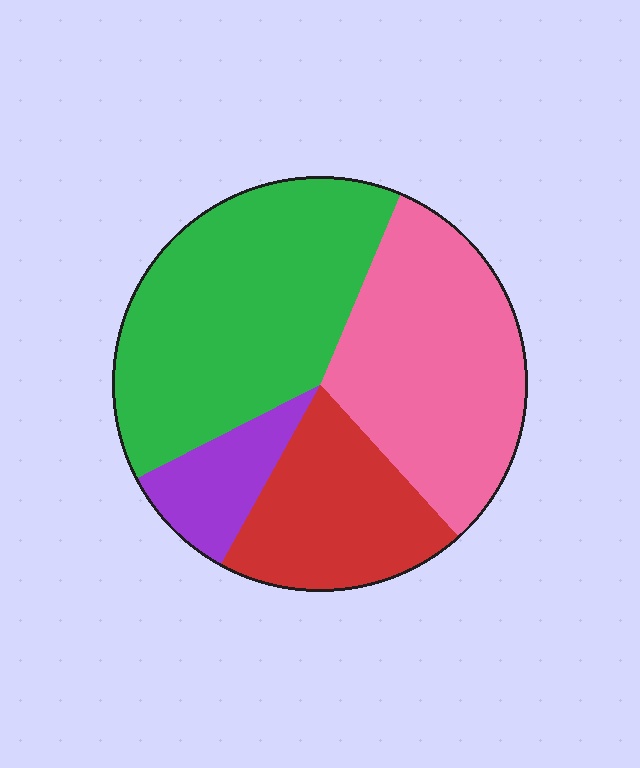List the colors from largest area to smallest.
From largest to smallest: green, pink, red, purple.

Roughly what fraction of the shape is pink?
Pink covers about 30% of the shape.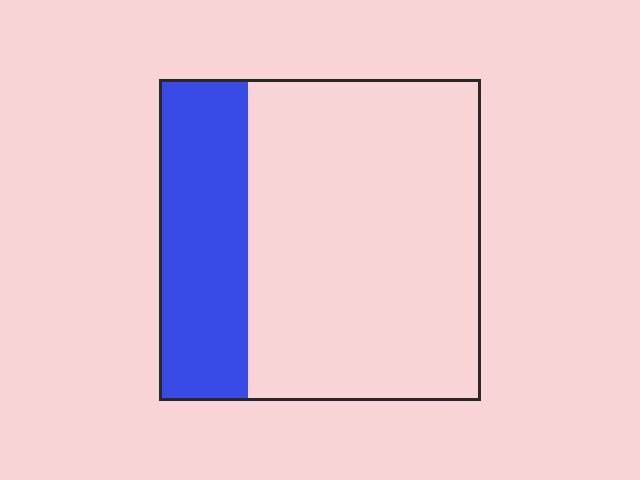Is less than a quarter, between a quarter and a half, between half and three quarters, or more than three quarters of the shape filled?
Between a quarter and a half.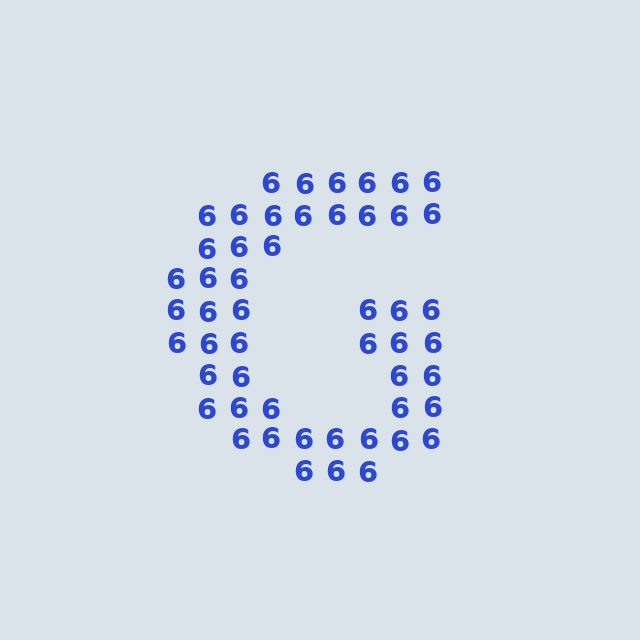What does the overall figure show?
The overall figure shows the letter G.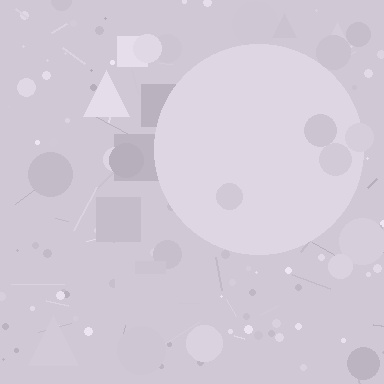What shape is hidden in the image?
A circle is hidden in the image.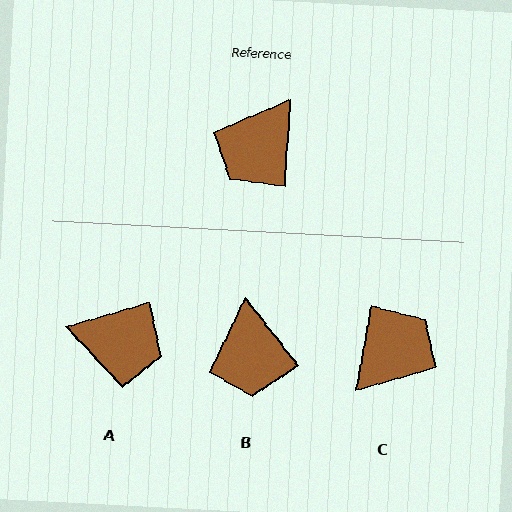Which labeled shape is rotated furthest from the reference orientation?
C, about 173 degrees away.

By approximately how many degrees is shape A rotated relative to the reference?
Approximately 110 degrees counter-clockwise.